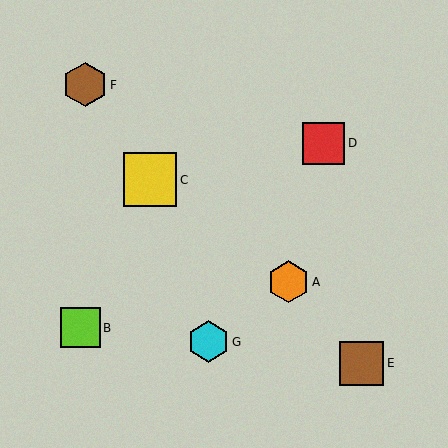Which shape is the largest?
The yellow square (labeled C) is the largest.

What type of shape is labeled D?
Shape D is a red square.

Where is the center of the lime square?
The center of the lime square is at (80, 328).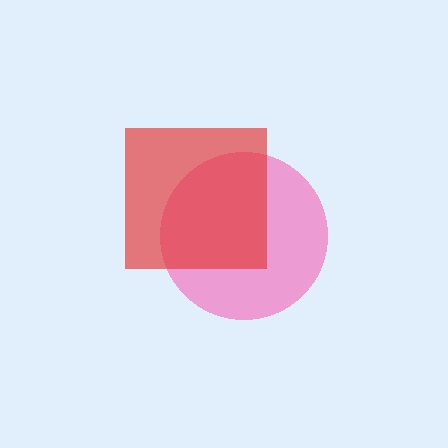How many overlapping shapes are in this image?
There are 2 overlapping shapes in the image.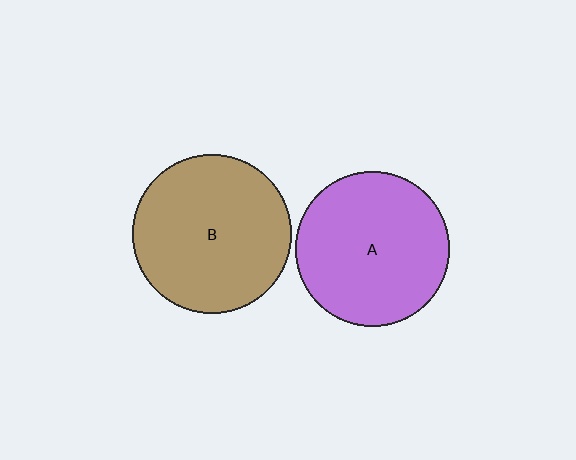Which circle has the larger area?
Circle B (brown).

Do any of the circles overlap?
No, none of the circles overlap.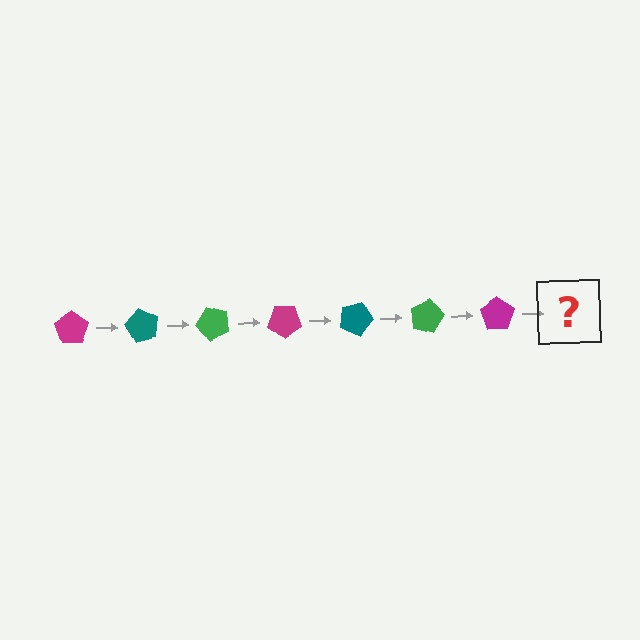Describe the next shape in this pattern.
It should be a teal pentagon, rotated 420 degrees from the start.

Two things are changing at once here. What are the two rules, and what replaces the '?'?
The two rules are that it rotates 60 degrees each step and the color cycles through magenta, teal, and green. The '?' should be a teal pentagon, rotated 420 degrees from the start.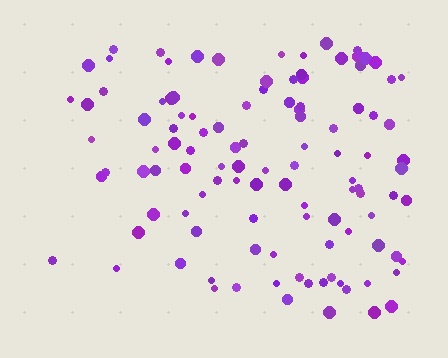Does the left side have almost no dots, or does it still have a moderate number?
Still a moderate number, just noticeably fewer than the right.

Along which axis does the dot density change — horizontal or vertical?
Horizontal.